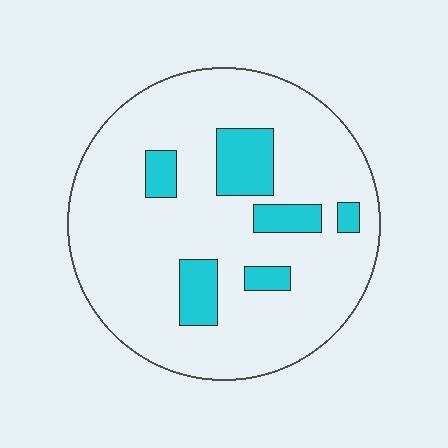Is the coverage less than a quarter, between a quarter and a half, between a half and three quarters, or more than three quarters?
Less than a quarter.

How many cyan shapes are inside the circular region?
6.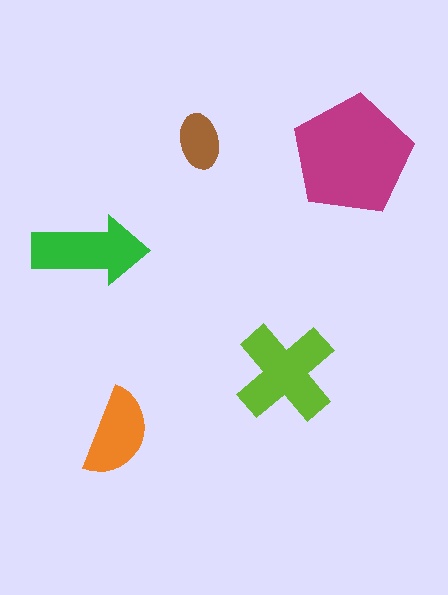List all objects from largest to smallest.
The magenta pentagon, the lime cross, the green arrow, the orange semicircle, the brown ellipse.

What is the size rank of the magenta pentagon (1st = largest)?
1st.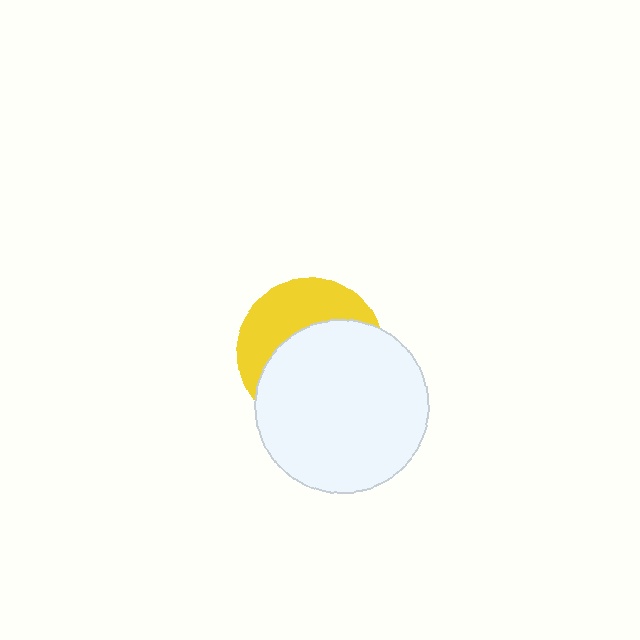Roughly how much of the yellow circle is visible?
A small part of it is visible (roughly 39%).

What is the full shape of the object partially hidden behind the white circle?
The partially hidden object is a yellow circle.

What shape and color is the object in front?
The object in front is a white circle.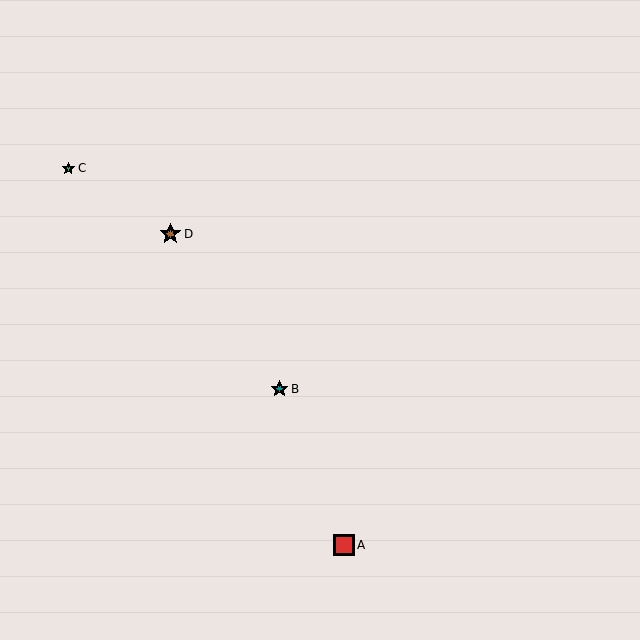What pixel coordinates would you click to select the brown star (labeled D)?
Click at (170, 234) to select the brown star D.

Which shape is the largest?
The brown star (labeled D) is the largest.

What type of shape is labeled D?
Shape D is a brown star.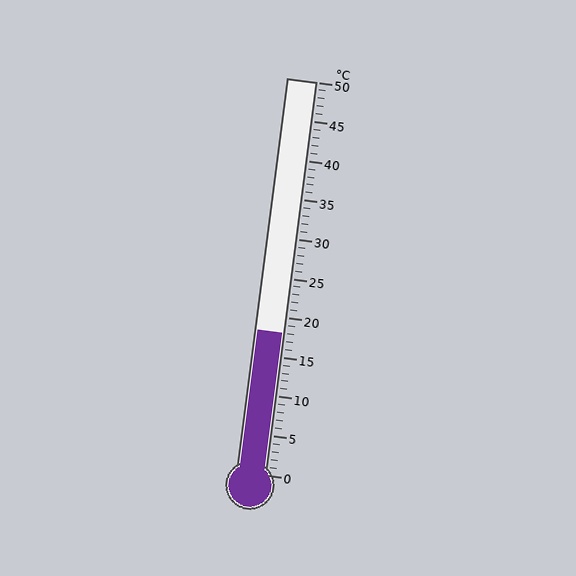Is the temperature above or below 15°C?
The temperature is above 15°C.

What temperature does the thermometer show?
The thermometer shows approximately 18°C.